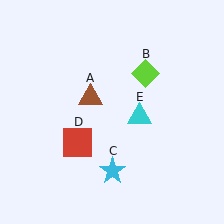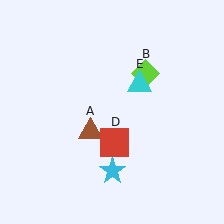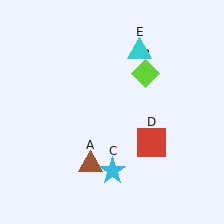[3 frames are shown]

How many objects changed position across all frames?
3 objects changed position: brown triangle (object A), red square (object D), cyan triangle (object E).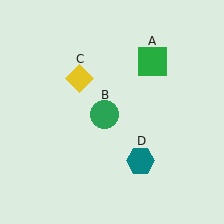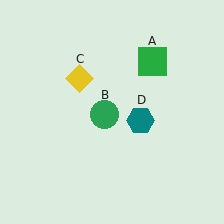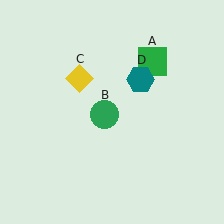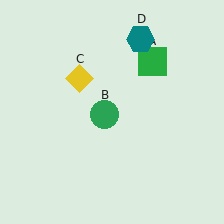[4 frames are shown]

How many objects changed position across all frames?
1 object changed position: teal hexagon (object D).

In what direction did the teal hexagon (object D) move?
The teal hexagon (object D) moved up.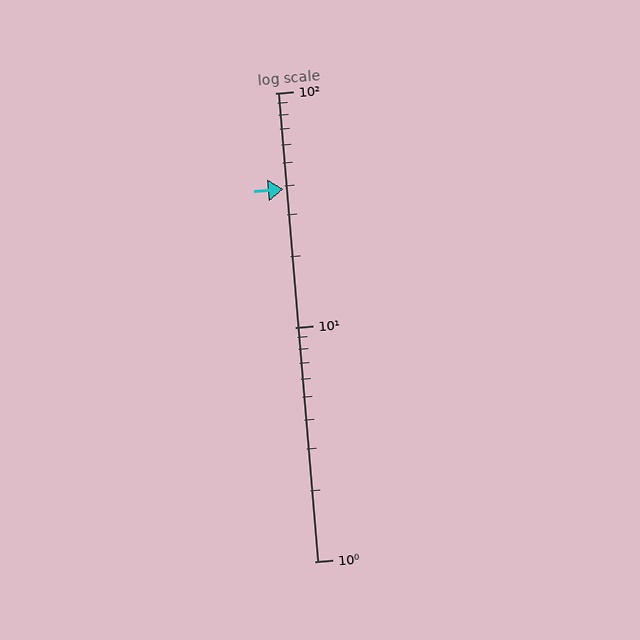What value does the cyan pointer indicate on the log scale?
The pointer indicates approximately 39.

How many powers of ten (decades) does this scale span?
The scale spans 2 decades, from 1 to 100.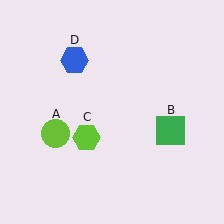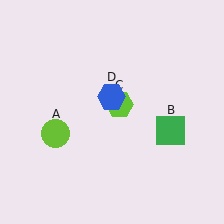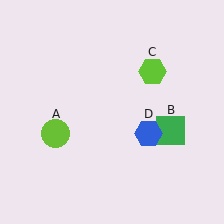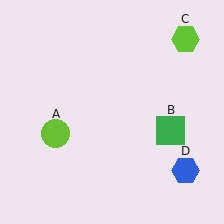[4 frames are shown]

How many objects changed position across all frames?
2 objects changed position: lime hexagon (object C), blue hexagon (object D).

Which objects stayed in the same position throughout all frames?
Lime circle (object A) and green square (object B) remained stationary.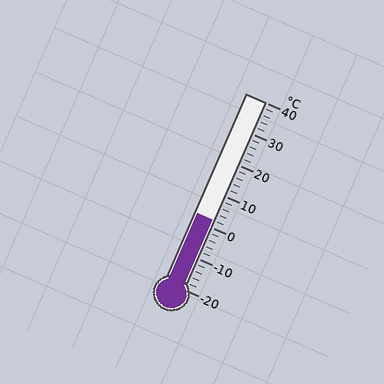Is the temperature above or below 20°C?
The temperature is below 20°C.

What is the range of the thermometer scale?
The thermometer scale ranges from -20°C to 40°C.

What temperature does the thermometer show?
The thermometer shows approximately 2°C.